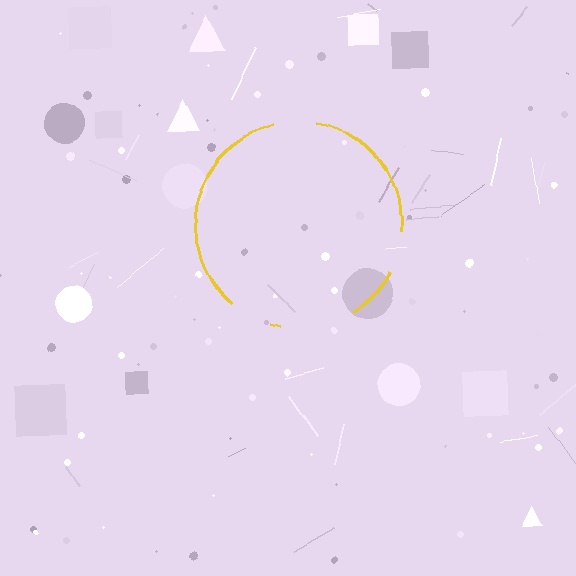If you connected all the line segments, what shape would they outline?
They would outline a circle.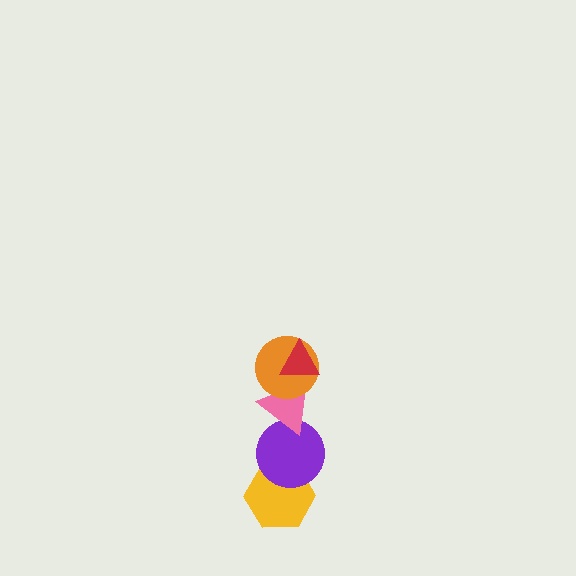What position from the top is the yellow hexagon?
The yellow hexagon is 5th from the top.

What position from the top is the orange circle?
The orange circle is 2nd from the top.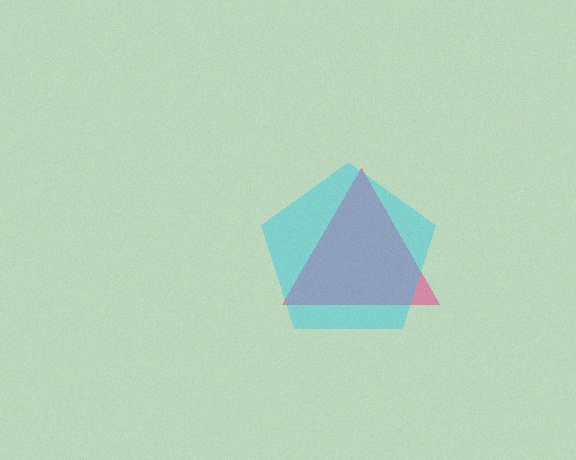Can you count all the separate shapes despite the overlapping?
Yes, there are 2 separate shapes.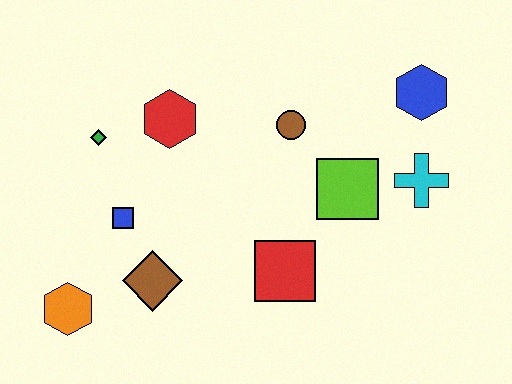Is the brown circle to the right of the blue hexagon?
No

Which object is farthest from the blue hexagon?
The orange hexagon is farthest from the blue hexagon.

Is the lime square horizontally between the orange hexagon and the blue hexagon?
Yes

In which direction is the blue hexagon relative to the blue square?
The blue hexagon is to the right of the blue square.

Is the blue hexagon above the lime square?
Yes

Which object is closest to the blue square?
The brown diamond is closest to the blue square.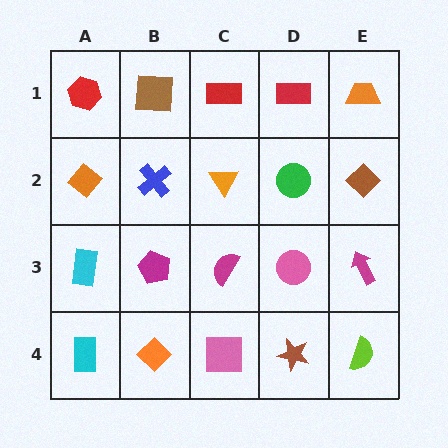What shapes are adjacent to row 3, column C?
An orange triangle (row 2, column C), a pink square (row 4, column C), a magenta pentagon (row 3, column B), a pink circle (row 3, column D).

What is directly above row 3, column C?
An orange triangle.